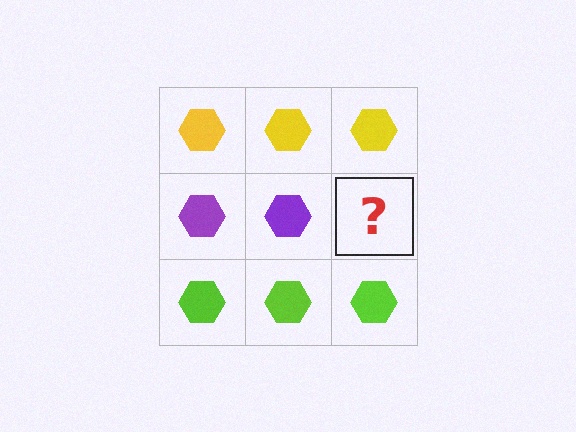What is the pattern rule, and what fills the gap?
The rule is that each row has a consistent color. The gap should be filled with a purple hexagon.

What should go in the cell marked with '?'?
The missing cell should contain a purple hexagon.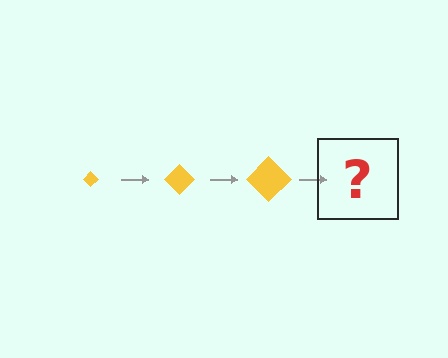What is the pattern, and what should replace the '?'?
The pattern is that the diamond gets progressively larger each step. The '?' should be a yellow diamond, larger than the previous one.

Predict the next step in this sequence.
The next step is a yellow diamond, larger than the previous one.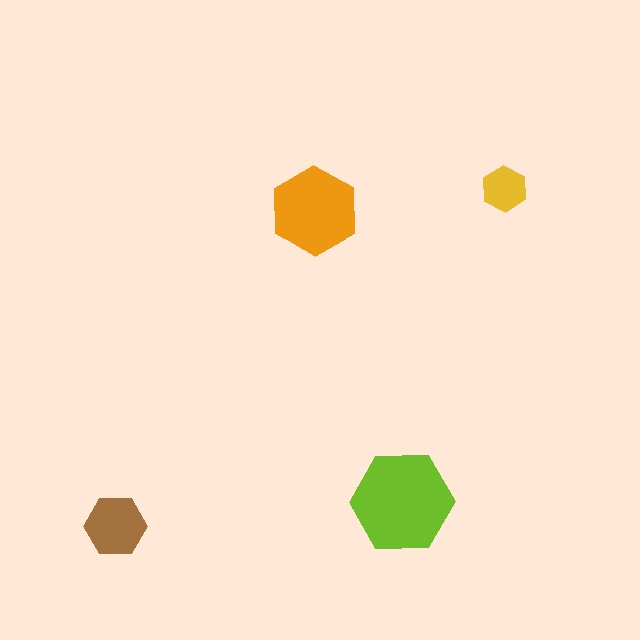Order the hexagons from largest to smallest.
the lime one, the orange one, the brown one, the yellow one.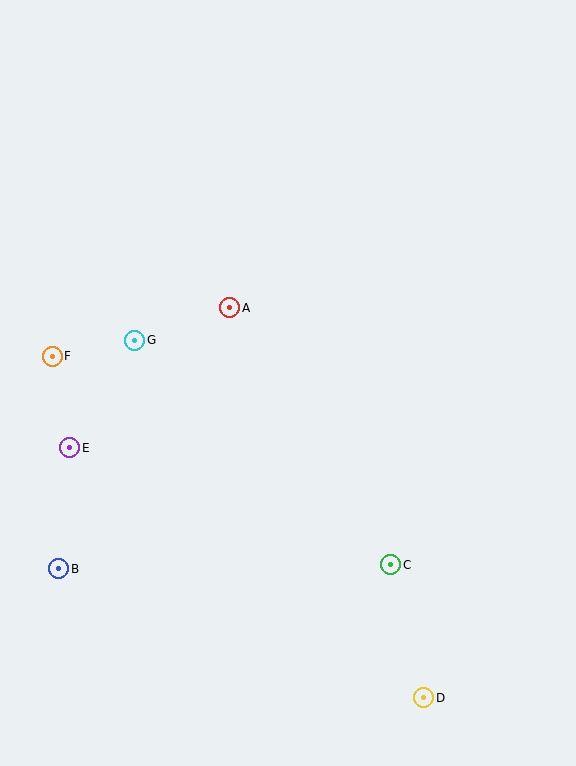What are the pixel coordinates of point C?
Point C is at (391, 565).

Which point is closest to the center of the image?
Point A at (230, 308) is closest to the center.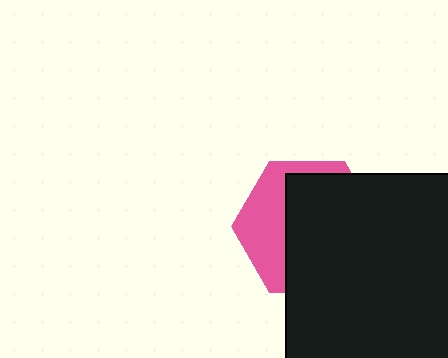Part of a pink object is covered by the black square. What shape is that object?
It is a hexagon.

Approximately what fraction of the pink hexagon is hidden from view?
Roughly 64% of the pink hexagon is hidden behind the black square.